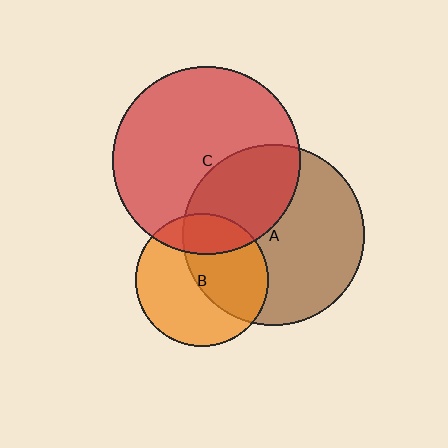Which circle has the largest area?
Circle C (red).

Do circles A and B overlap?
Yes.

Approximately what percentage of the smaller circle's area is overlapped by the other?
Approximately 50%.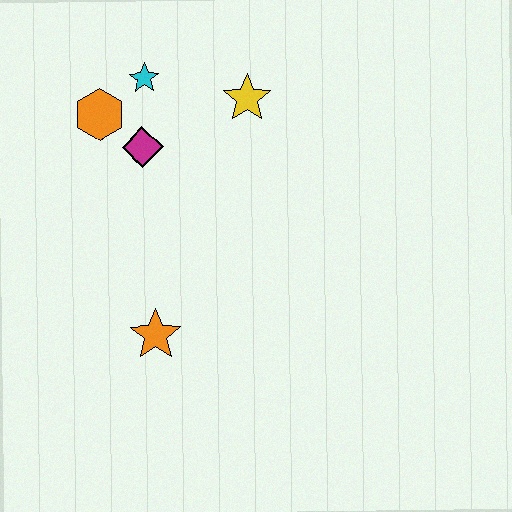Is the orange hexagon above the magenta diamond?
Yes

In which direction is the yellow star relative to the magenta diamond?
The yellow star is to the right of the magenta diamond.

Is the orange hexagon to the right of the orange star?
No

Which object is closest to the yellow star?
The cyan star is closest to the yellow star.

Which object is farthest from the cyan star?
The orange star is farthest from the cyan star.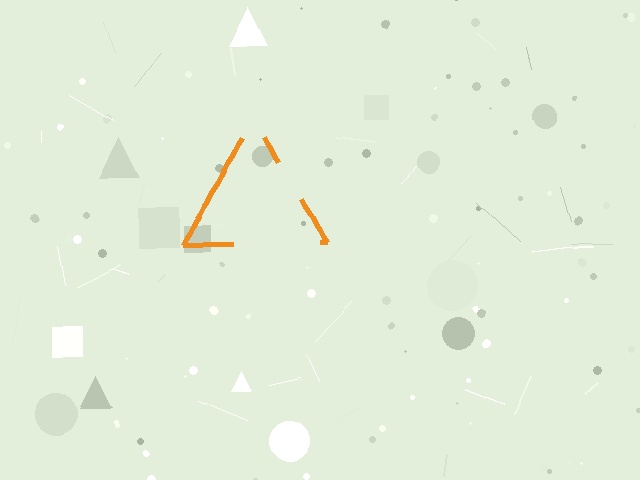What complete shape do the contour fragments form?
The contour fragments form a triangle.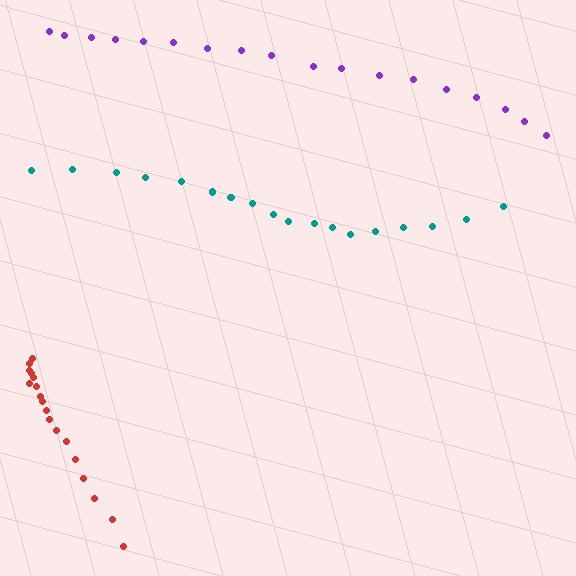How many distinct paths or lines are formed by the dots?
There are 3 distinct paths.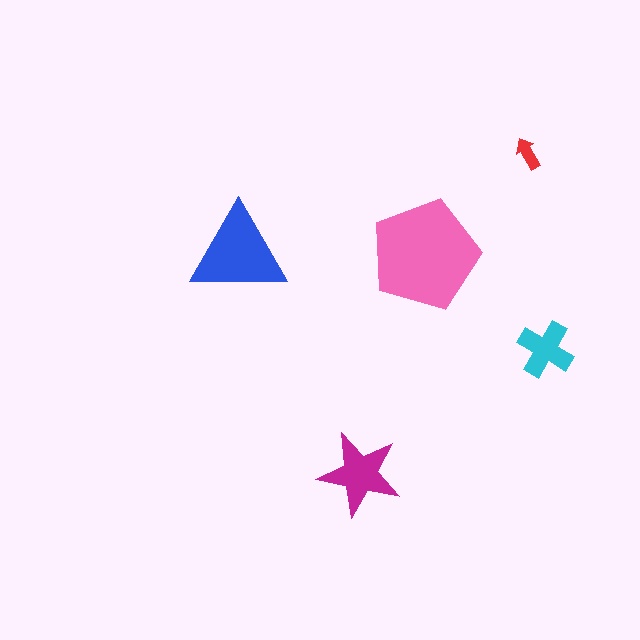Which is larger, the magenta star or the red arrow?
The magenta star.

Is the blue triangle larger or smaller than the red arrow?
Larger.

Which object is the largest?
The pink pentagon.